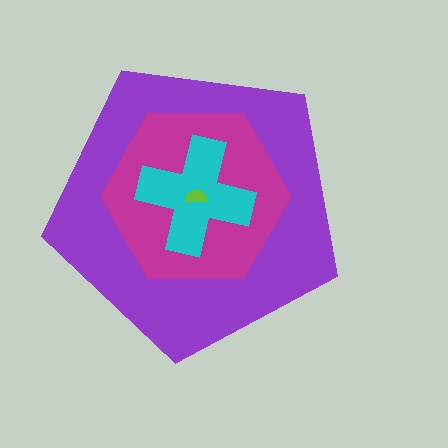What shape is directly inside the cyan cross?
The lime semicircle.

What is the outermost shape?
The purple pentagon.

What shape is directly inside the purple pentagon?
The magenta hexagon.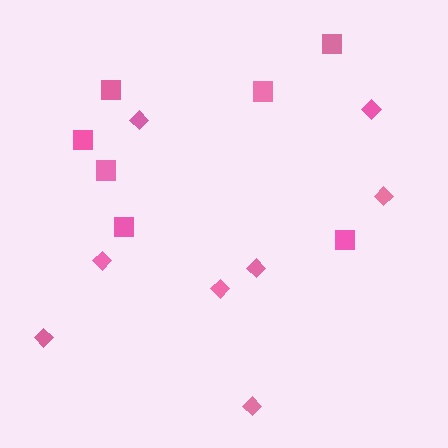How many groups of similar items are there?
There are 2 groups: one group of squares (7) and one group of diamonds (8).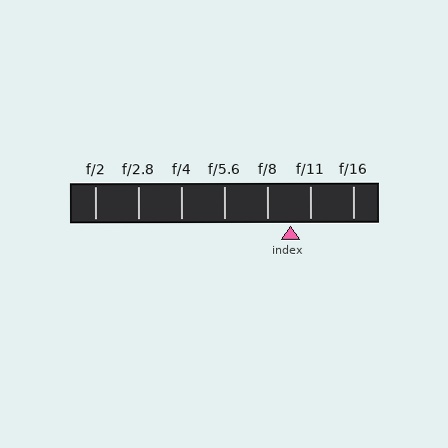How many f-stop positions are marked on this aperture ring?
There are 7 f-stop positions marked.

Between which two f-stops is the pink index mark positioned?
The index mark is between f/8 and f/11.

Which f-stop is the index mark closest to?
The index mark is closest to f/11.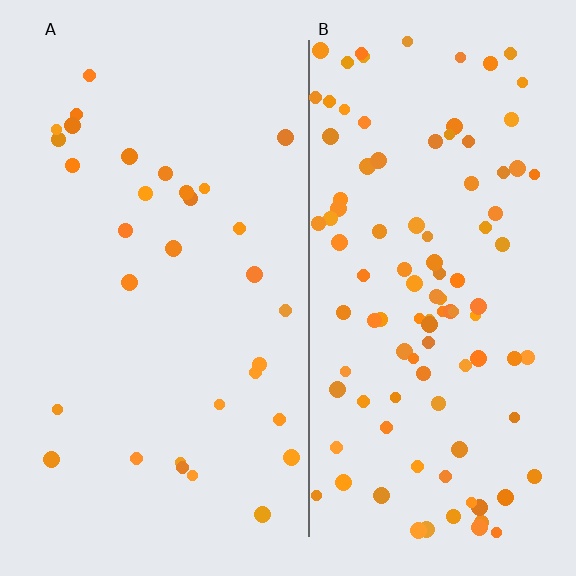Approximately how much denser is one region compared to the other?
Approximately 3.3× — region B over region A.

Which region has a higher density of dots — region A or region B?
B (the right).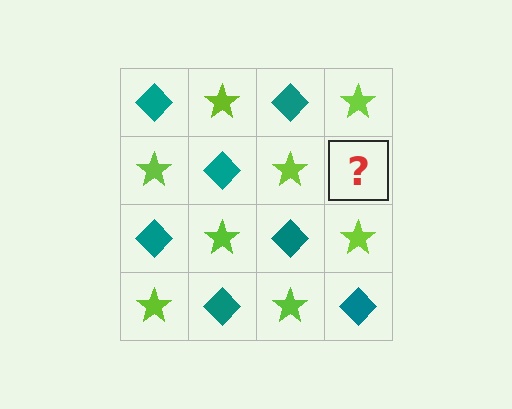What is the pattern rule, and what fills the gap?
The rule is that it alternates teal diamond and lime star in a checkerboard pattern. The gap should be filled with a teal diamond.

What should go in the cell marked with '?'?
The missing cell should contain a teal diamond.